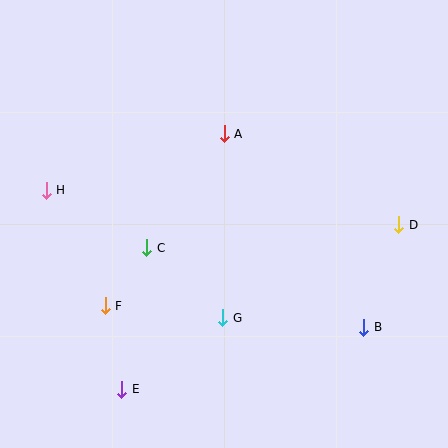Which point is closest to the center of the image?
Point C at (147, 248) is closest to the center.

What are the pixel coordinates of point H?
Point H is at (46, 190).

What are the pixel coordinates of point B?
Point B is at (364, 327).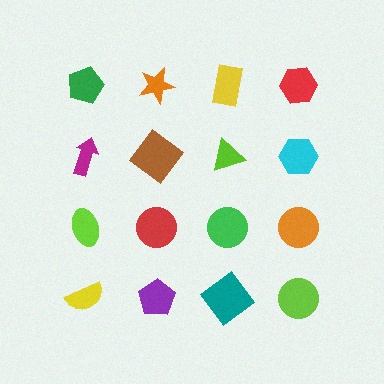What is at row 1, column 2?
An orange star.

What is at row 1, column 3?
A yellow rectangle.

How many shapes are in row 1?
4 shapes.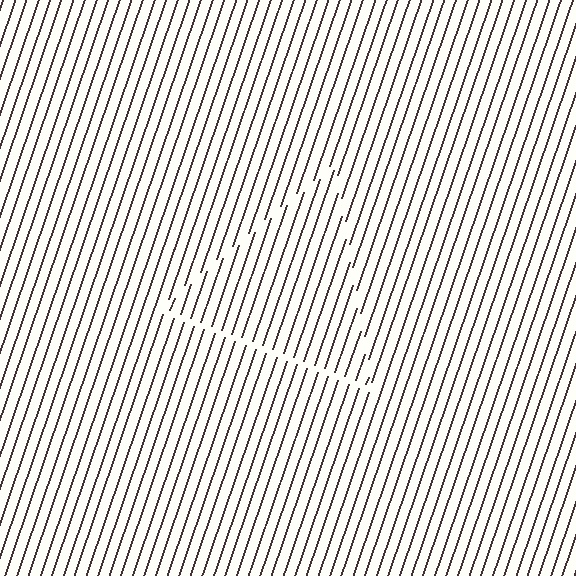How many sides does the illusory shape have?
3 sides — the line-ends trace a triangle.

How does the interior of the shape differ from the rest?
The interior of the shape contains the same grating, shifted by half a period — the contour is defined by the phase discontinuity where line-ends from the inner and outer gratings abut.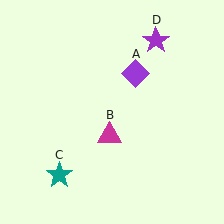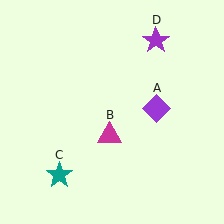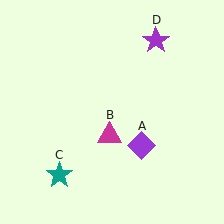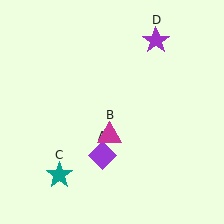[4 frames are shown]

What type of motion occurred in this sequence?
The purple diamond (object A) rotated clockwise around the center of the scene.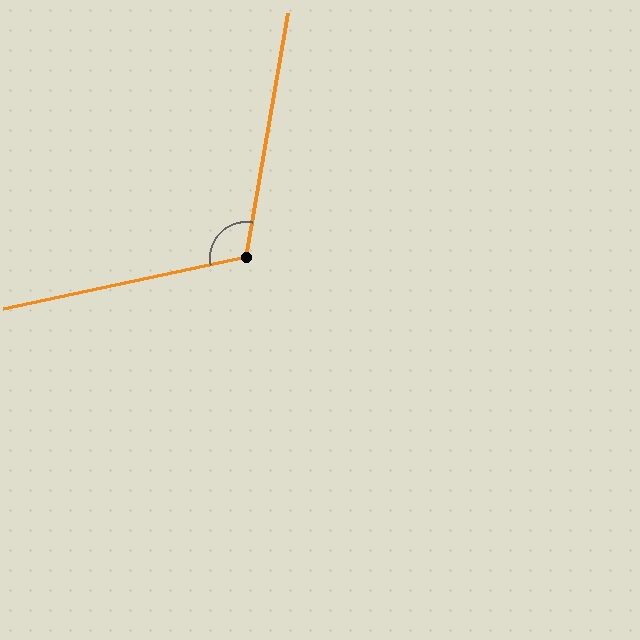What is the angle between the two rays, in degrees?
Approximately 112 degrees.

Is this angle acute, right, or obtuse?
It is obtuse.